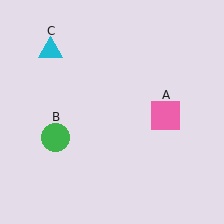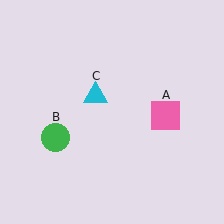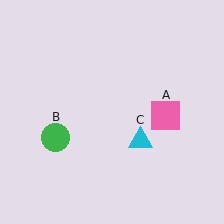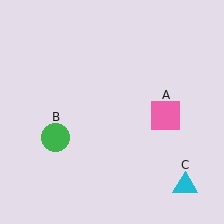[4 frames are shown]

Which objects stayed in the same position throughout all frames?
Pink square (object A) and green circle (object B) remained stationary.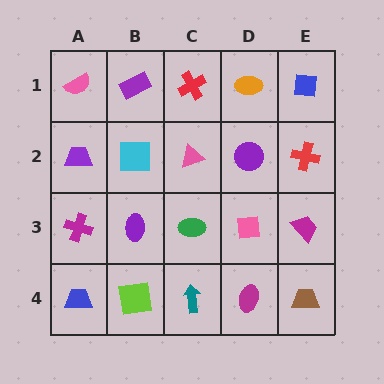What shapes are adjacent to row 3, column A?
A purple trapezoid (row 2, column A), a blue trapezoid (row 4, column A), a purple ellipse (row 3, column B).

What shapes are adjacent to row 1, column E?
A red cross (row 2, column E), an orange ellipse (row 1, column D).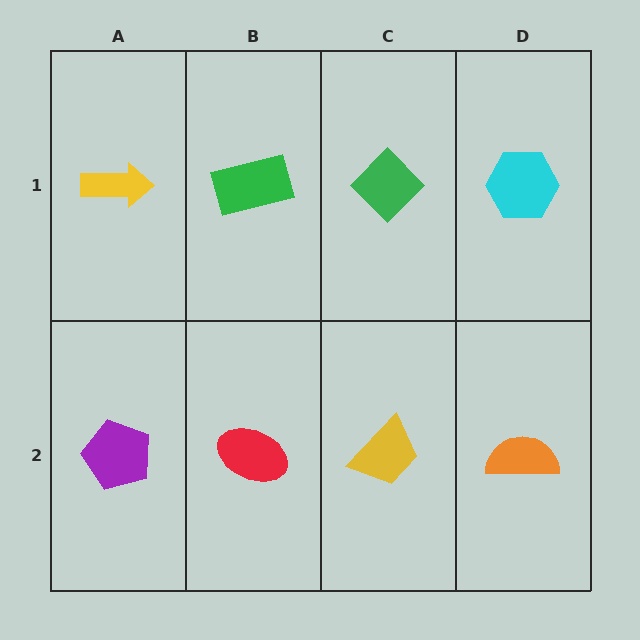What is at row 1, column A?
A yellow arrow.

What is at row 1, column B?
A green rectangle.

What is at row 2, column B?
A red ellipse.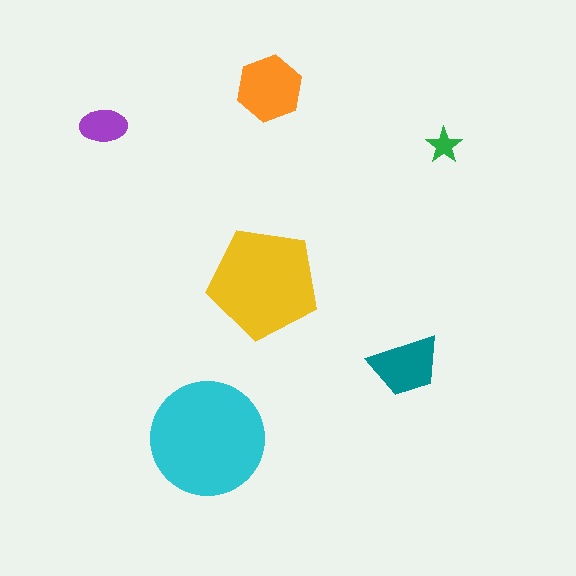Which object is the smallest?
The green star.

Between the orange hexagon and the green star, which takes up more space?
The orange hexagon.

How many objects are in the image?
There are 6 objects in the image.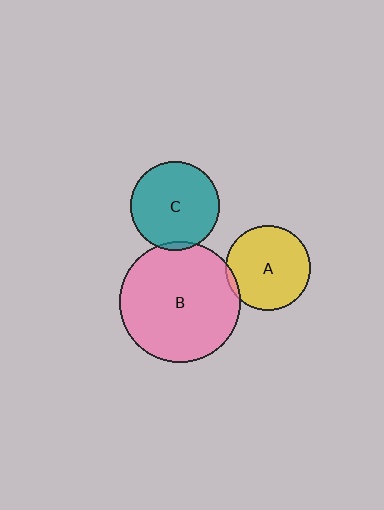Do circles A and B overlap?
Yes.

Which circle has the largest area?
Circle B (pink).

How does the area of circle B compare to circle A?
Approximately 2.0 times.